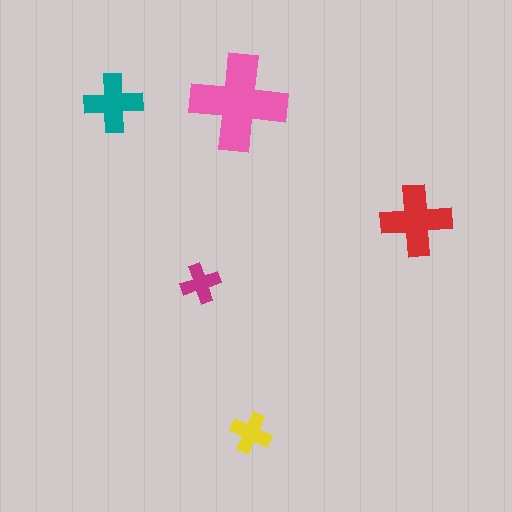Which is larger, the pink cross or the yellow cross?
The pink one.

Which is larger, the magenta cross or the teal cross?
The teal one.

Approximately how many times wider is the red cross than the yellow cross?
About 1.5 times wider.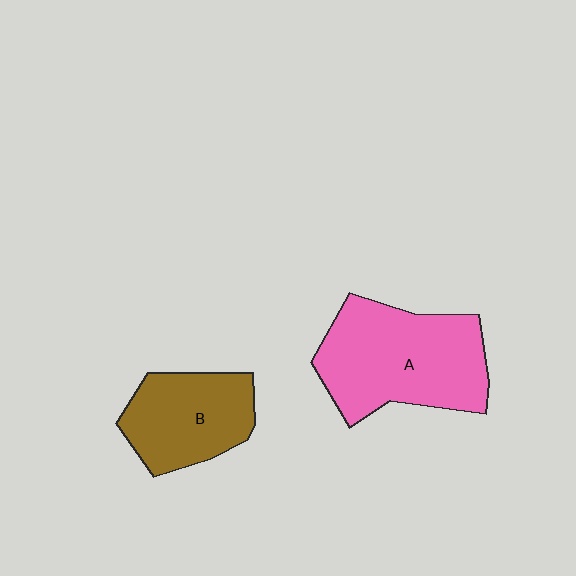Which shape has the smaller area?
Shape B (brown).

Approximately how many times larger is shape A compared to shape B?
Approximately 1.5 times.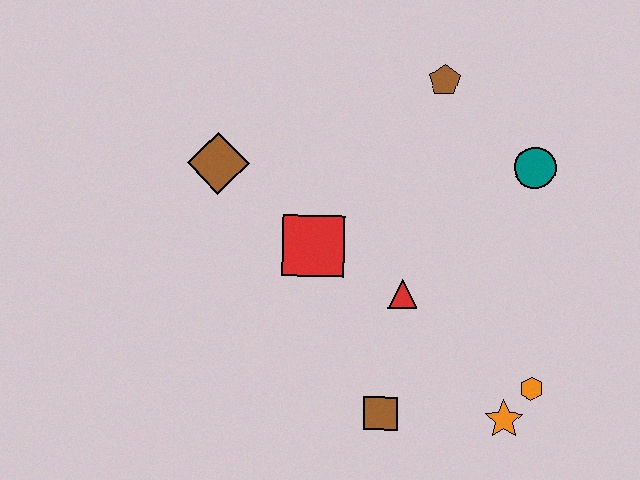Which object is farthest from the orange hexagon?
The brown diamond is farthest from the orange hexagon.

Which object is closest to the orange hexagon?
The orange star is closest to the orange hexagon.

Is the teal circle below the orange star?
No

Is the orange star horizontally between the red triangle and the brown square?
No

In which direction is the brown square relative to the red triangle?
The brown square is below the red triangle.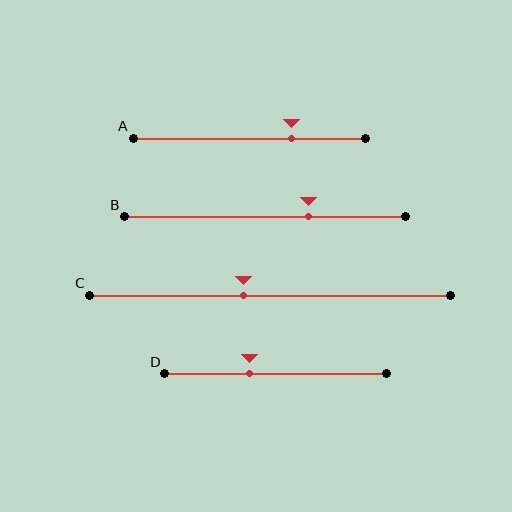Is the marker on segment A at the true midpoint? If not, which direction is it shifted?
No, the marker on segment A is shifted to the right by about 18% of the segment length.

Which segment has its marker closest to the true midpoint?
Segment C has its marker closest to the true midpoint.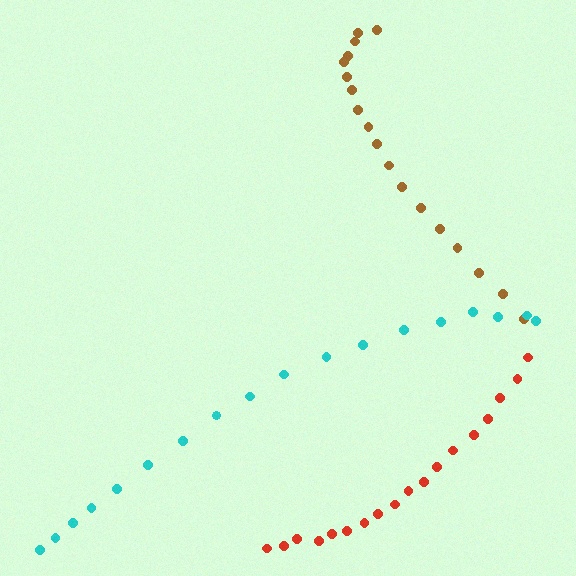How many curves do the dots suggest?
There are 3 distinct paths.